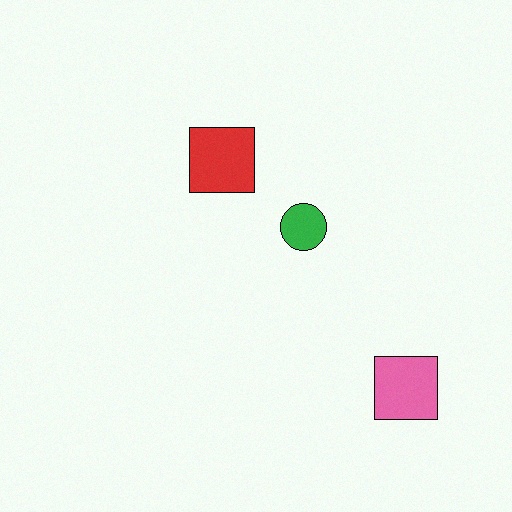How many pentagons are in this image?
There are no pentagons.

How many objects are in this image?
There are 3 objects.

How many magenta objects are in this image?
There are no magenta objects.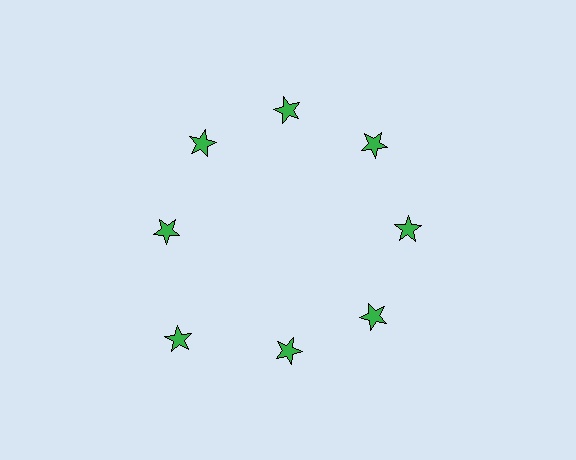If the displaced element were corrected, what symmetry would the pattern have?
It would have 8-fold rotational symmetry — the pattern would map onto itself every 45 degrees.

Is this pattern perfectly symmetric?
No. The 8 green stars are arranged in a ring, but one element near the 8 o'clock position is pushed outward from the center, breaking the 8-fold rotational symmetry.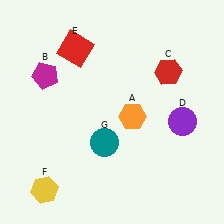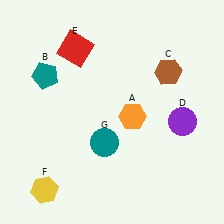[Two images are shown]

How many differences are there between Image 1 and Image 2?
There are 2 differences between the two images.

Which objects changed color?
B changed from magenta to teal. C changed from red to brown.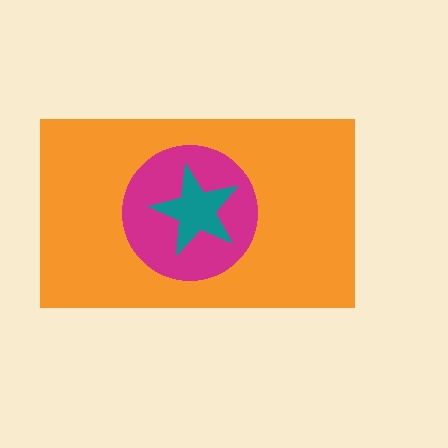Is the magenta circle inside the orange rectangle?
Yes.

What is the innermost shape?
The teal star.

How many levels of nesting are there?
3.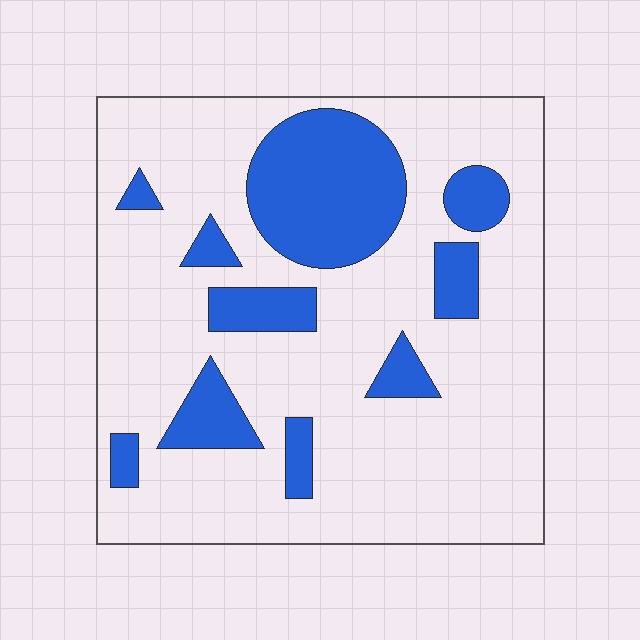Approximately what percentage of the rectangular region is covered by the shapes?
Approximately 25%.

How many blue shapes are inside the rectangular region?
10.